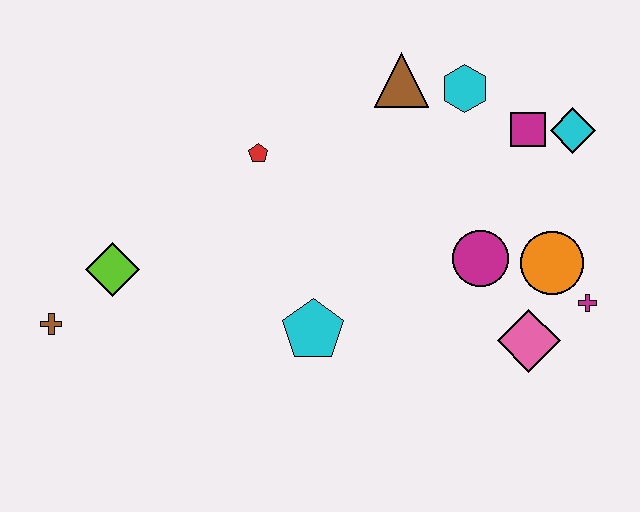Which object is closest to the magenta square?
The cyan diamond is closest to the magenta square.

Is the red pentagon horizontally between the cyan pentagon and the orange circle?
No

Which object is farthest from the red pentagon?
The magenta cross is farthest from the red pentagon.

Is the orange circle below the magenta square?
Yes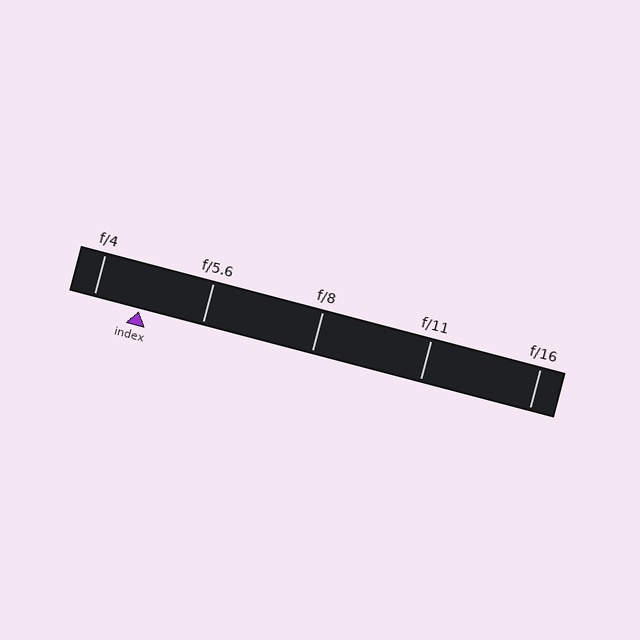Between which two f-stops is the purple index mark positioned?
The index mark is between f/4 and f/5.6.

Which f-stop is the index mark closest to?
The index mark is closest to f/4.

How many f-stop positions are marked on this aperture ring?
There are 5 f-stop positions marked.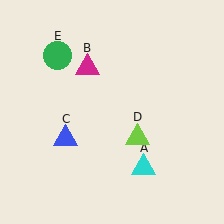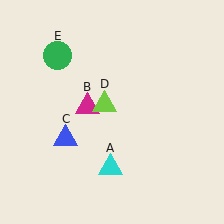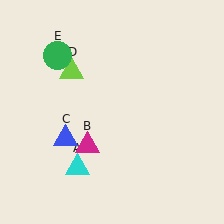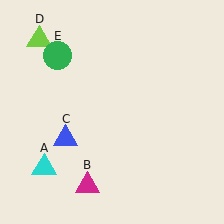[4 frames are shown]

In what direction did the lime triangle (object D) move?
The lime triangle (object D) moved up and to the left.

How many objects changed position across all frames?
3 objects changed position: cyan triangle (object A), magenta triangle (object B), lime triangle (object D).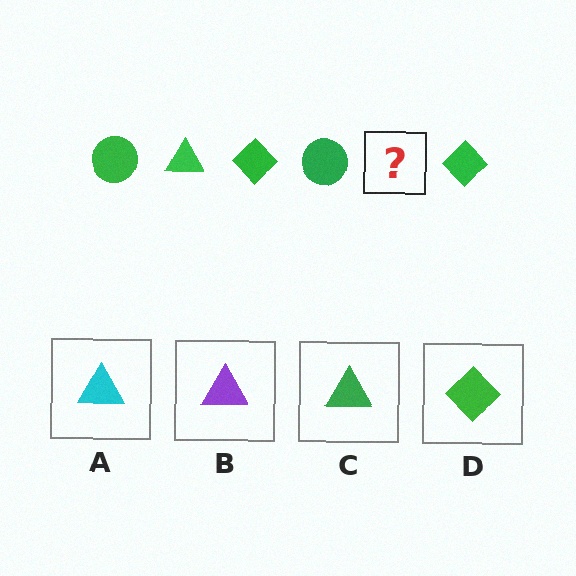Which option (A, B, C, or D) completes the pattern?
C.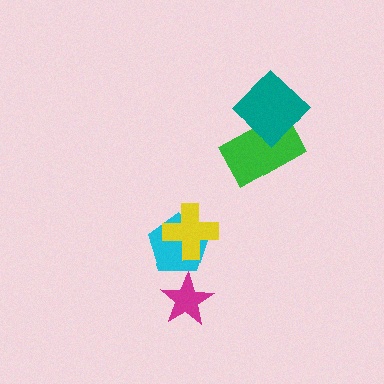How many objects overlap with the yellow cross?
1 object overlaps with the yellow cross.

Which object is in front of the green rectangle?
The teal diamond is in front of the green rectangle.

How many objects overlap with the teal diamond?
1 object overlaps with the teal diamond.